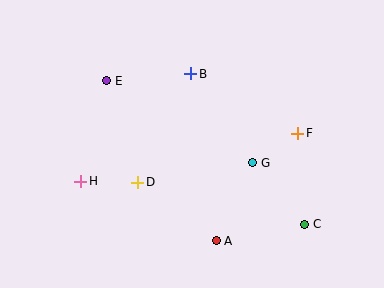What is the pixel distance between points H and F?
The distance between H and F is 222 pixels.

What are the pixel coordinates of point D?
Point D is at (138, 182).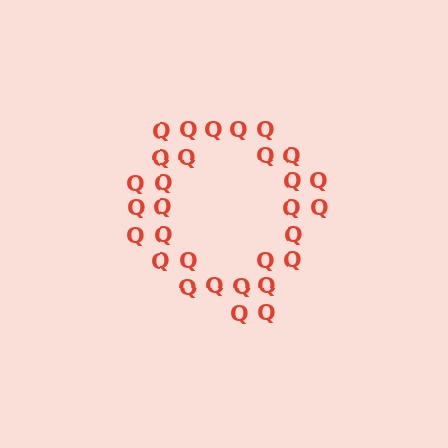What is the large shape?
The large shape is the letter Q.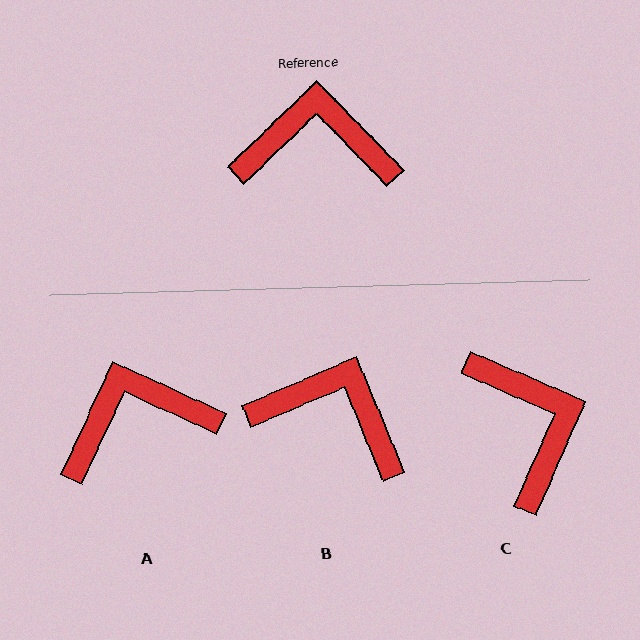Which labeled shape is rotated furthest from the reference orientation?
C, about 68 degrees away.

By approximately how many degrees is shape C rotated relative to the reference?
Approximately 68 degrees clockwise.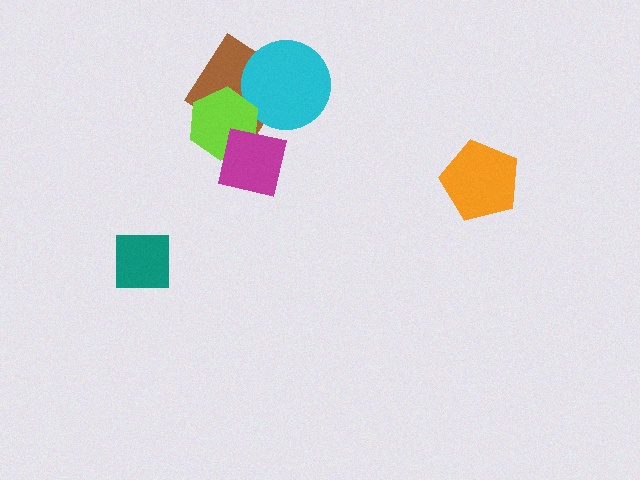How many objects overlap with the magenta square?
1 object overlaps with the magenta square.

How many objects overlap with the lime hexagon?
3 objects overlap with the lime hexagon.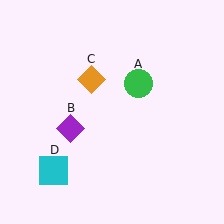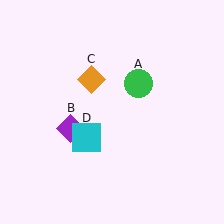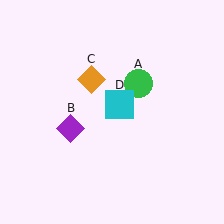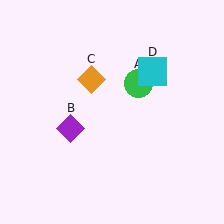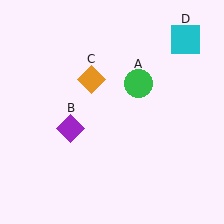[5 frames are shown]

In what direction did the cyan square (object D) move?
The cyan square (object D) moved up and to the right.